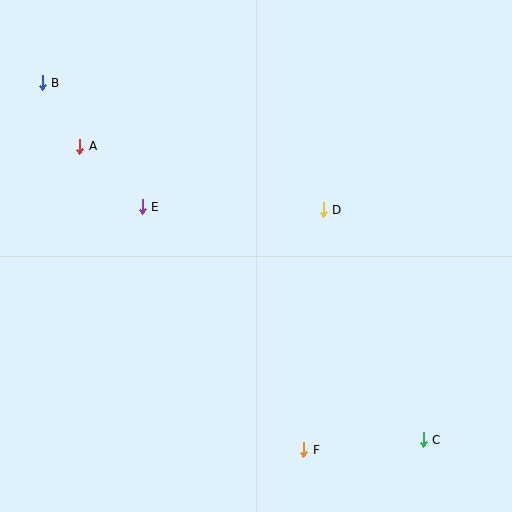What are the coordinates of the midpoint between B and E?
The midpoint between B and E is at (92, 145).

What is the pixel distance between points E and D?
The distance between E and D is 181 pixels.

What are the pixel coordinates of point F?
Point F is at (304, 450).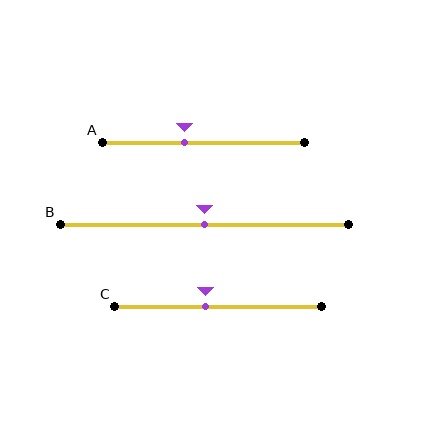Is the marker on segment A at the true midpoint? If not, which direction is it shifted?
No, the marker on segment A is shifted to the left by about 10% of the segment length.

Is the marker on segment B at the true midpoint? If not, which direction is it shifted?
Yes, the marker on segment B is at the true midpoint.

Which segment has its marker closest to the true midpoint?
Segment B has its marker closest to the true midpoint.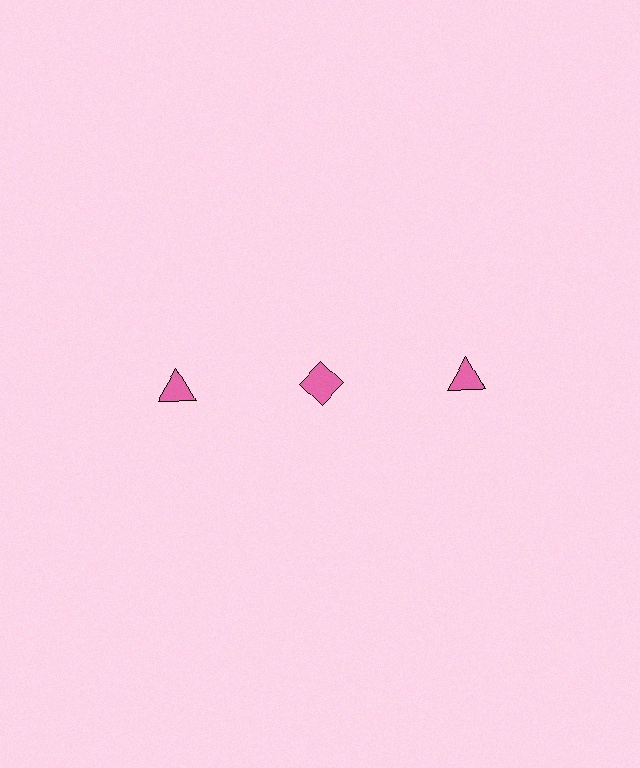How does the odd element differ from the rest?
It has a different shape: diamond instead of triangle.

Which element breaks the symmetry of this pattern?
The pink diamond in the top row, second from left column breaks the symmetry. All other shapes are pink triangles.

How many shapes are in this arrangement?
There are 3 shapes arranged in a grid pattern.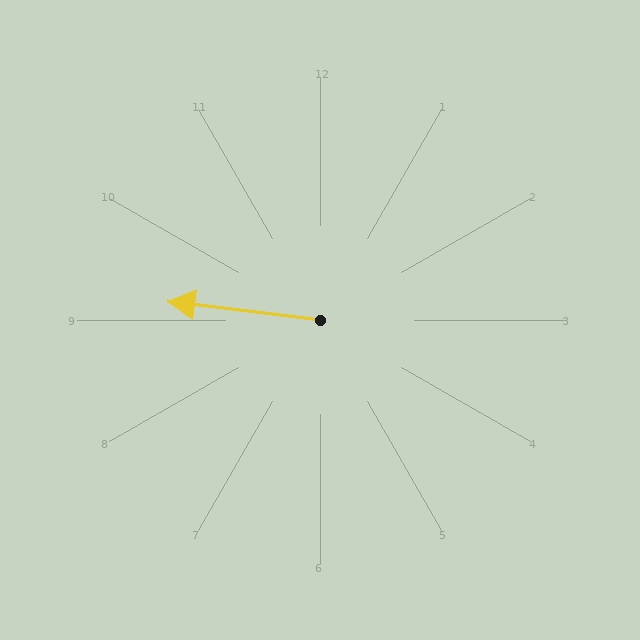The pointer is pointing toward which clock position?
Roughly 9 o'clock.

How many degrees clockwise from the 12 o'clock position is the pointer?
Approximately 277 degrees.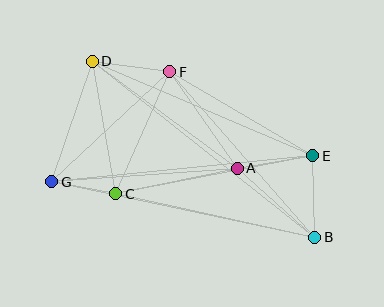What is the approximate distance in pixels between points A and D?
The distance between A and D is approximately 180 pixels.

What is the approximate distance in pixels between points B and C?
The distance between B and C is approximately 204 pixels.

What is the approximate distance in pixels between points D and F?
The distance between D and F is approximately 78 pixels.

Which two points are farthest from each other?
Points B and D are farthest from each other.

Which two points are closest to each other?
Points C and G are closest to each other.